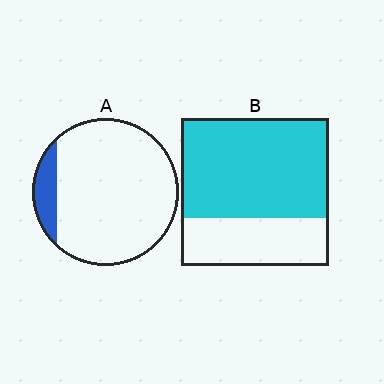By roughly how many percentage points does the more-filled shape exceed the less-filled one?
By roughly 55 percentage points (B over A).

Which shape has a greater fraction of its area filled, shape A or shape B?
Shape B.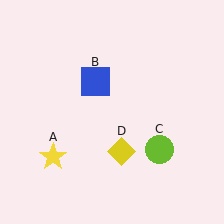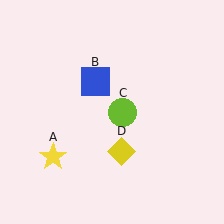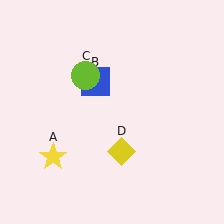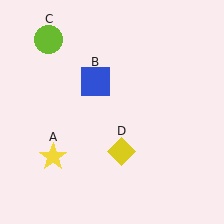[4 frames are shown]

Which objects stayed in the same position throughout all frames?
Yellow star (object A) and blue square (object B) and yellow diamond (object D) remained stationary.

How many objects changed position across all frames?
1 object changed position: lime circle (object C).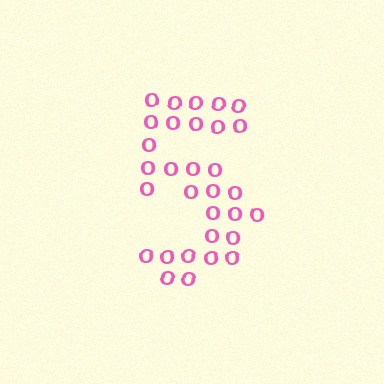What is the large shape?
The large shape is the digit 5.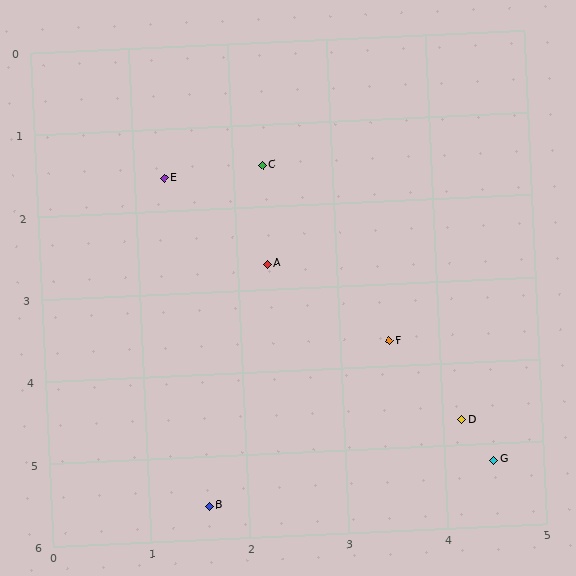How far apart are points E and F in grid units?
Points E and F are about 3.0 grid units apart.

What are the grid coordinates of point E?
Point E is at approximately (1.3, 1.6).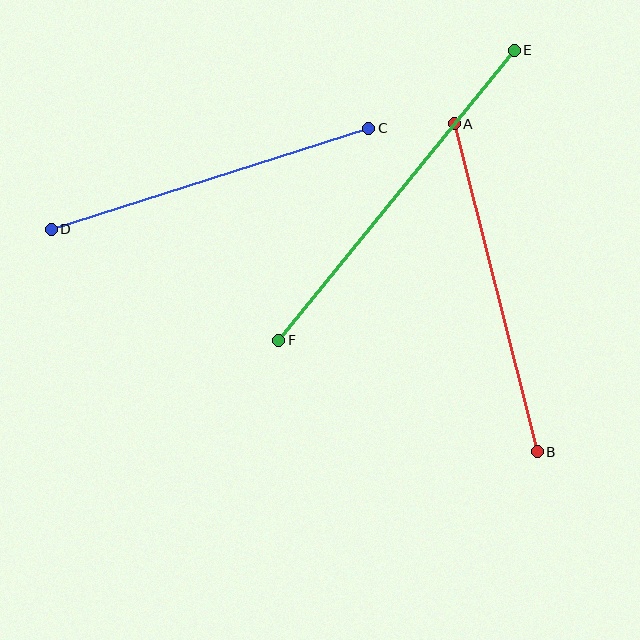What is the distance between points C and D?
The distance is approximately 333 pixels.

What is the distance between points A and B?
The distance is approximately 338 pixels.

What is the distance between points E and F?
The distance is approximately 373 pixels.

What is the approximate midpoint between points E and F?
The midpoint is at approximately (397, 195) pixels.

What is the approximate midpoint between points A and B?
The midpoint is at approximately (496, 288) pixels.